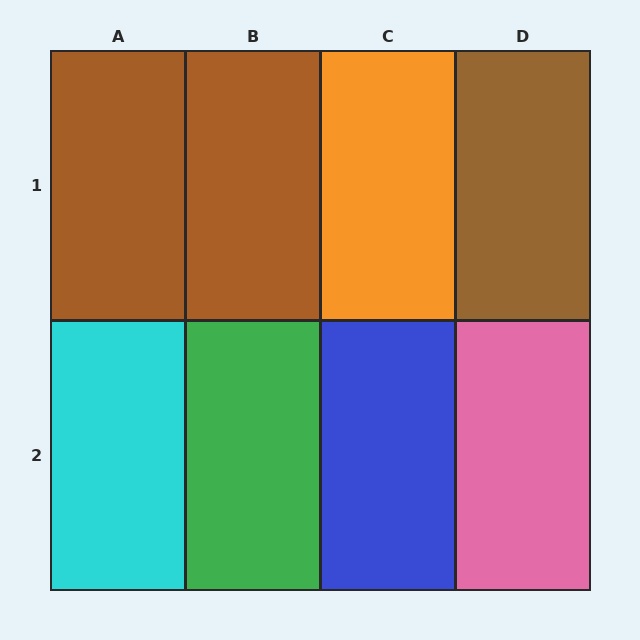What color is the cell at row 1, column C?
Orange.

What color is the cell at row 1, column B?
Brown.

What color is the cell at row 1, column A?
Brown.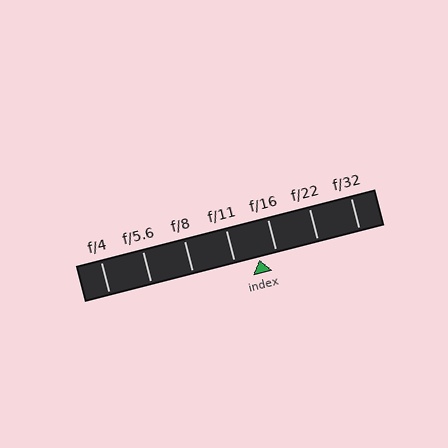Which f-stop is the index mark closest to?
The index mark is closest to f/16.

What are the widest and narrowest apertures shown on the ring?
The widest aperture shown is f/4 and the narrowest is f/32.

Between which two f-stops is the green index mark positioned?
The index mark is between f/11 and f/16.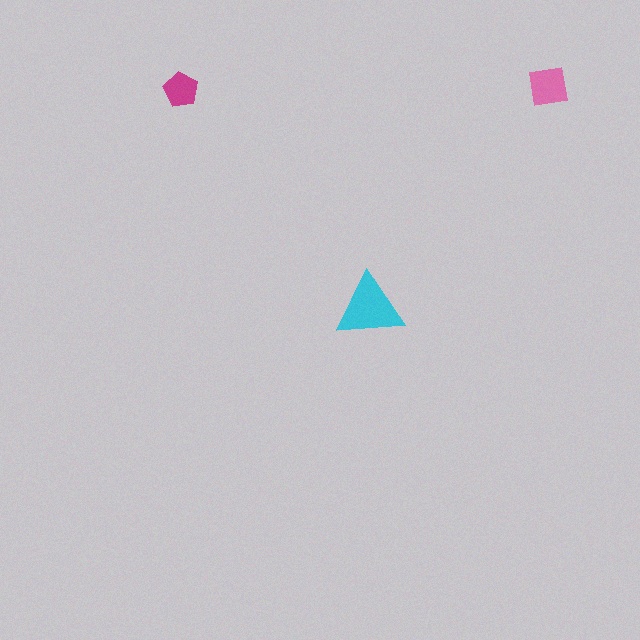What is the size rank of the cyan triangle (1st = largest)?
1st.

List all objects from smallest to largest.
The magenta pentagon, the pink square, the cyan triangle.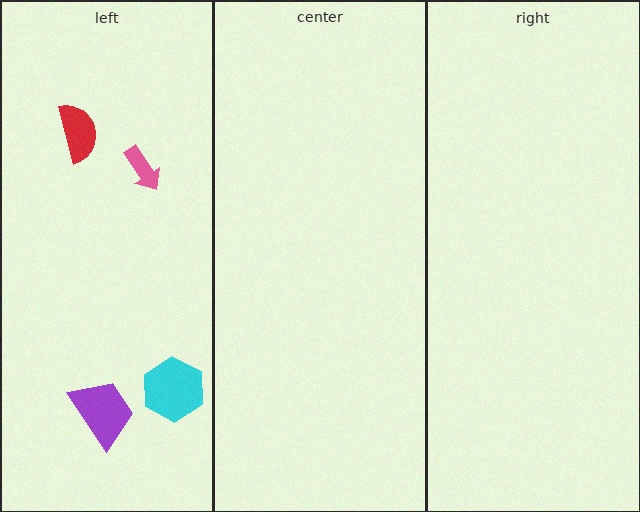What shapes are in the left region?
The cyan hexagon, the pink arrow, the purple trapezoid, the red semicircle.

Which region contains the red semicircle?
The left region.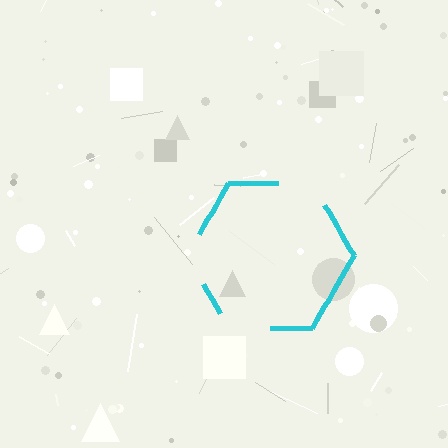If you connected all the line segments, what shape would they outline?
They would outline a hexagon.